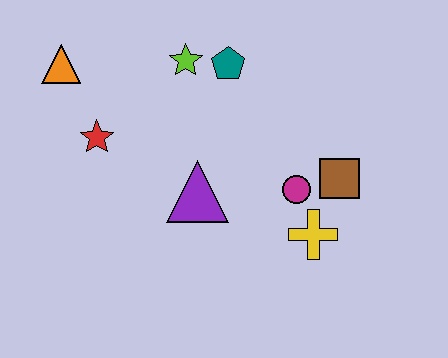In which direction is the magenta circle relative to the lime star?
The magenta circle is below the lime star.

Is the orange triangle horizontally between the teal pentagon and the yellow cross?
No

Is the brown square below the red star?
Yes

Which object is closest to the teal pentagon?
The lime star is closest to the teal pentagon.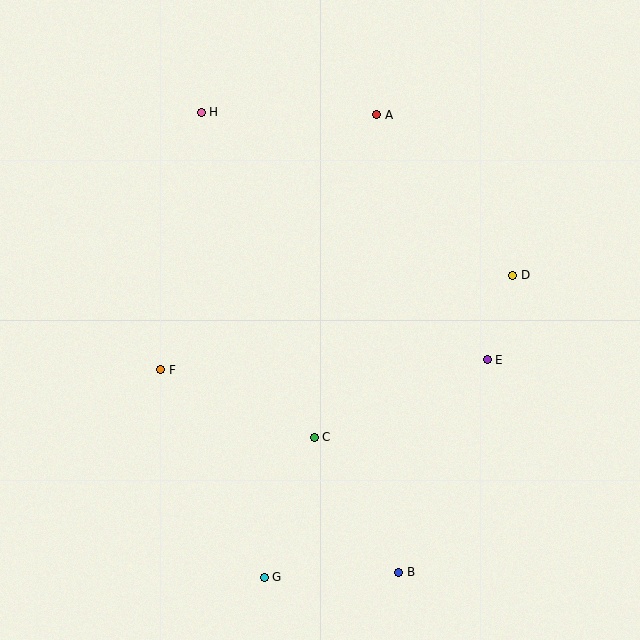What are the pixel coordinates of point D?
Point D is at (513, 275).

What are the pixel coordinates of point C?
Point C is at (314, 437).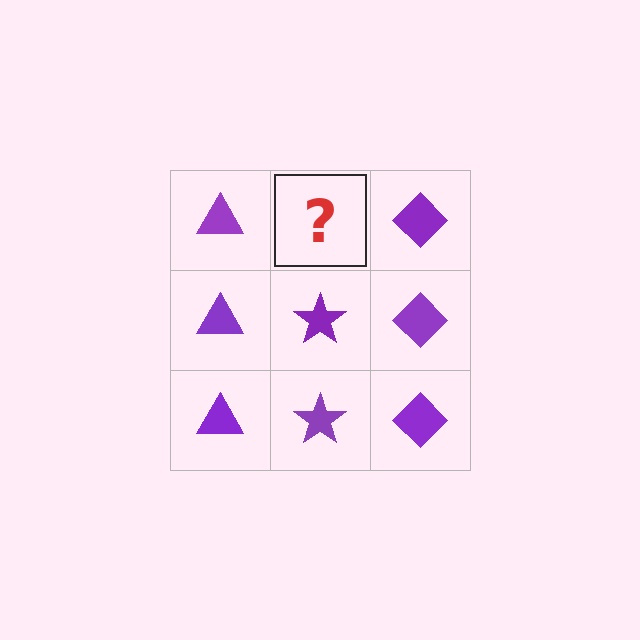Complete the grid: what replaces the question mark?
The question mark should be replaced with a purple star.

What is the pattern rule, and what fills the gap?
The rule is that each column has a consistent shape. The gap should be filled with a purple star.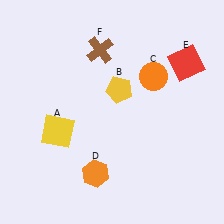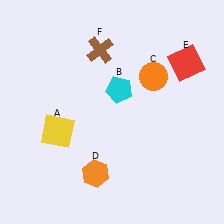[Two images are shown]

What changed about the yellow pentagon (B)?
In Image 1, B is yellow. In Image 2, it changed to cyan.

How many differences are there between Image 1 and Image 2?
There is 1 difference between the two images.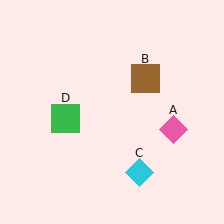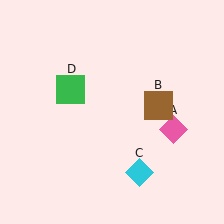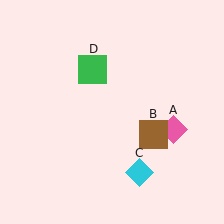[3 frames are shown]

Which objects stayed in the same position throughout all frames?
Pink diamond (object A) and cyan diamond (object C) remained stationary.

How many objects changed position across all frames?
2 objects changed position: brown square (object B), green square (object D).